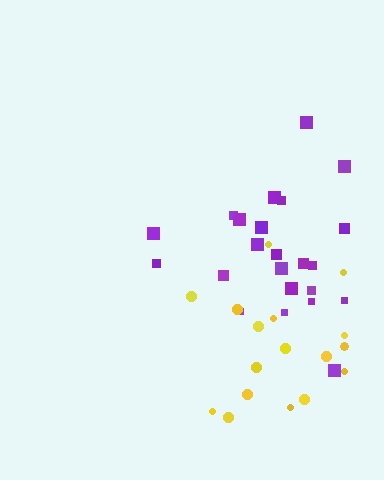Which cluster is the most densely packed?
Yellow.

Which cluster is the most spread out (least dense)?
Purple.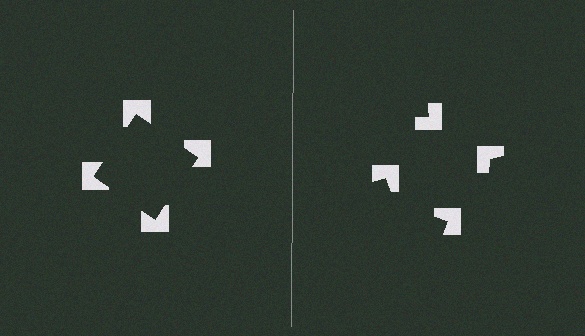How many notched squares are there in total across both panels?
8 — 4 on each side.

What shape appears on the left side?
An illusory square.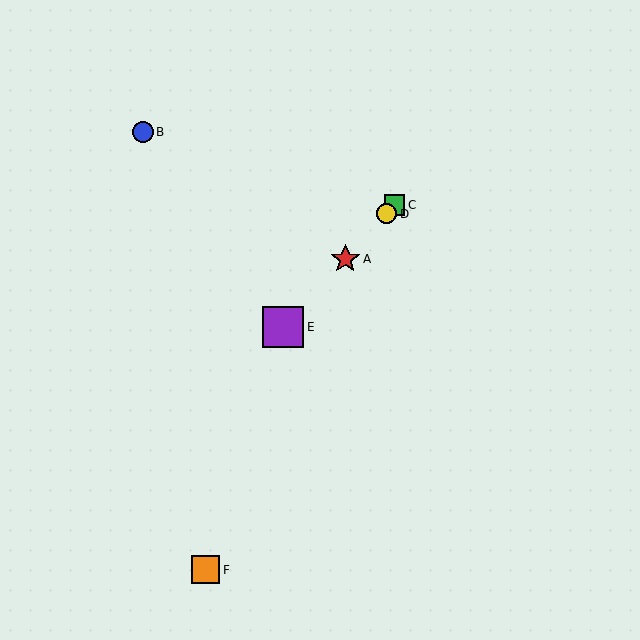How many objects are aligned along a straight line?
4 objects (A, C, D, E) are aligned along a straight line.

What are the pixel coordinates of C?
Object C is at (395, 205).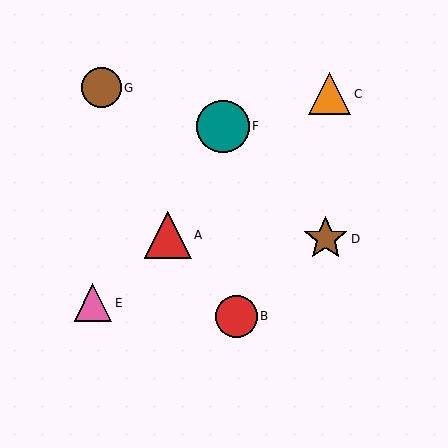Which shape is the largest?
The teal circle (labeled F) is the largest.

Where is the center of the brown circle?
The center of the brown circle is at (101, 88).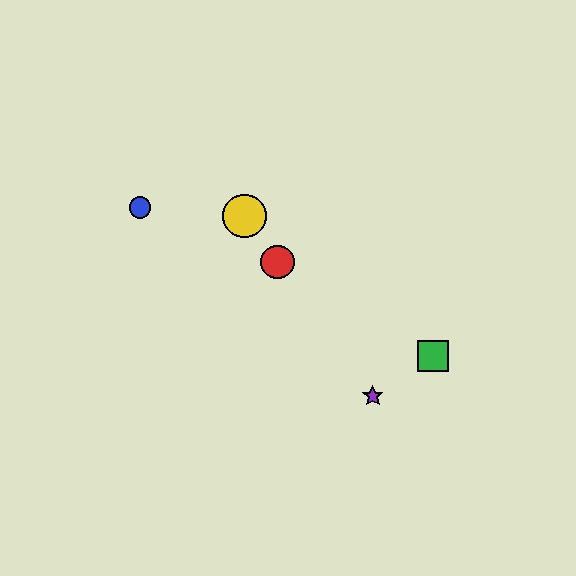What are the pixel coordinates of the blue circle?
The blue circle is at (140, 207).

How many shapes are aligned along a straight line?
3 shapes (the red circle, the yellow circle, the purple star) are aligned along a straight line.